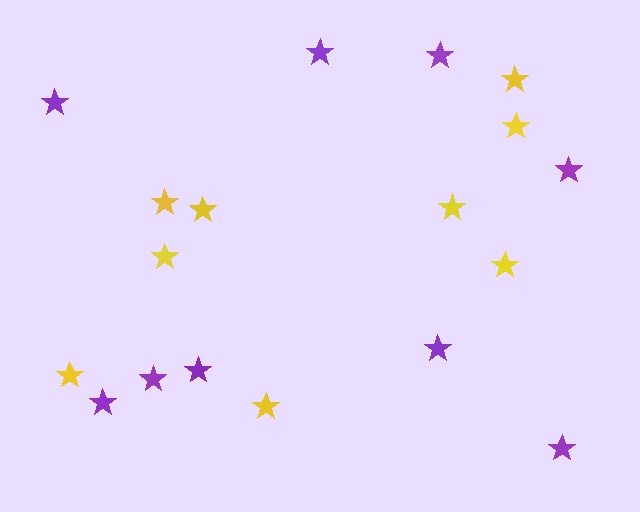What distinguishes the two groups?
There are 2 groups: one group of yellow stars (9) and one group of purple stars (9).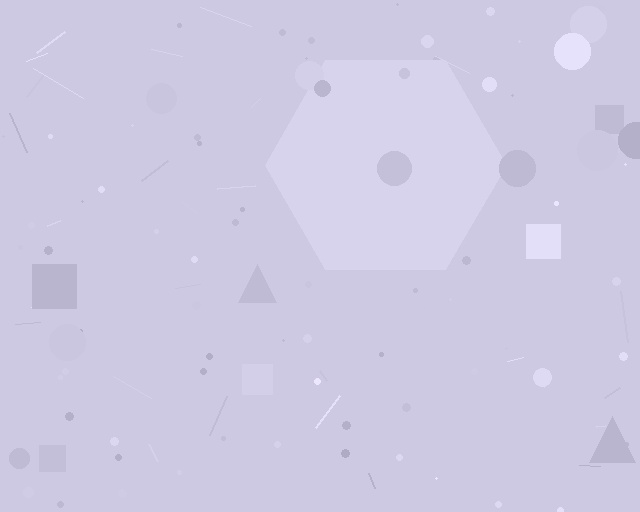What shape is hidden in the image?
A hexagon is hidden in the image.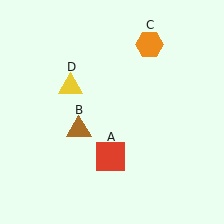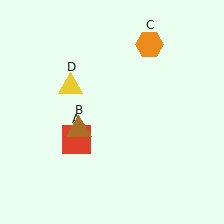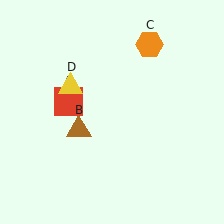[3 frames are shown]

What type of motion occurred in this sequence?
The red square (object A) rotated clockwise around the center of the scene.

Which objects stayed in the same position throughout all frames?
Brown triangle (object B) and orange hexagon (object C) and yellow triangle (object D) remained stationary.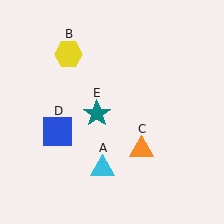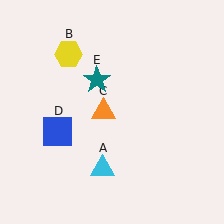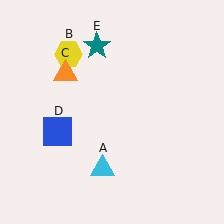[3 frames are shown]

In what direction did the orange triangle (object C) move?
The orange triangle (object C) moved up and to the left.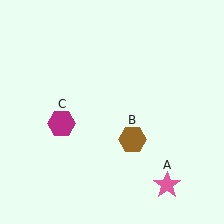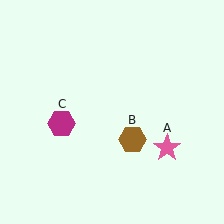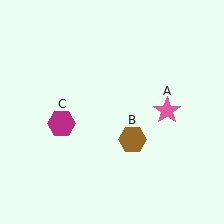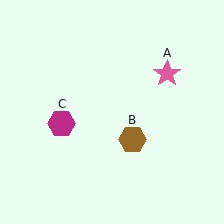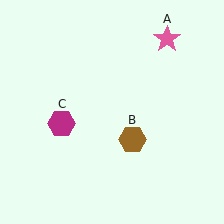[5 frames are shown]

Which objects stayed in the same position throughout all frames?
Brown hexagon (object B) and magenta hexagon (object C) remained stationary.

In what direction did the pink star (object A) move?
The pink star (object A) moved up.